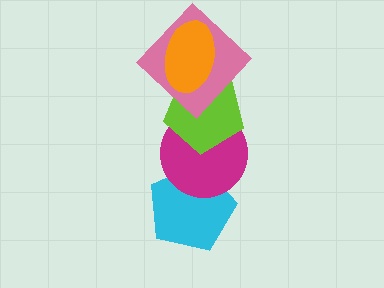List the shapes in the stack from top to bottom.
From top to bottom: the orange ellipse, the pink diamond, the lime pentagon, the magenta circle, the cyan pentagon.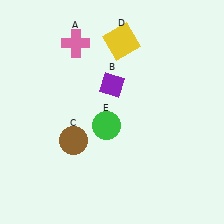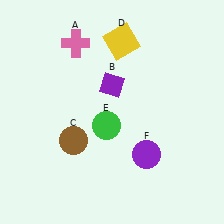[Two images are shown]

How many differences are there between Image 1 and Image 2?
There is 1 difference between the two images.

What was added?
A purple circle (F) was added in Image 2.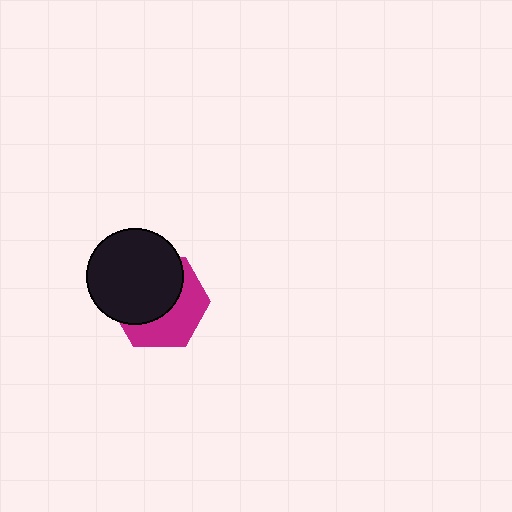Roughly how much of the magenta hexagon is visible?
A small part of it is visible (roughly 44%).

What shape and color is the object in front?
The object in front is a black circle.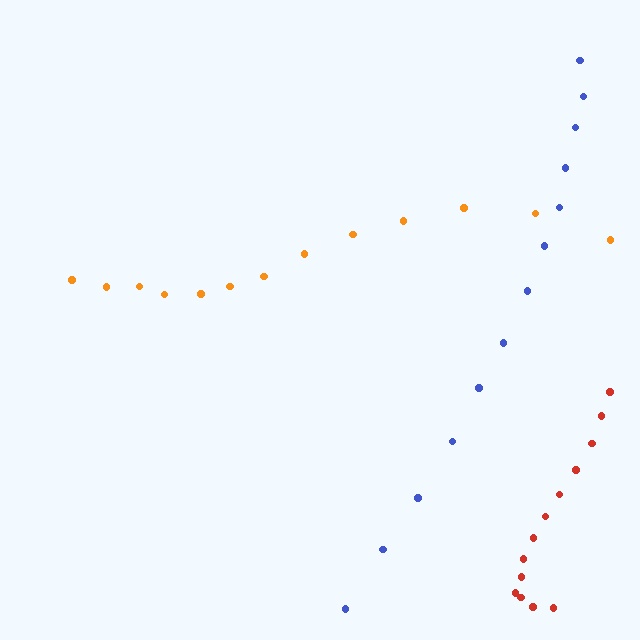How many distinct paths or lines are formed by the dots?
There are 3 distinct paths.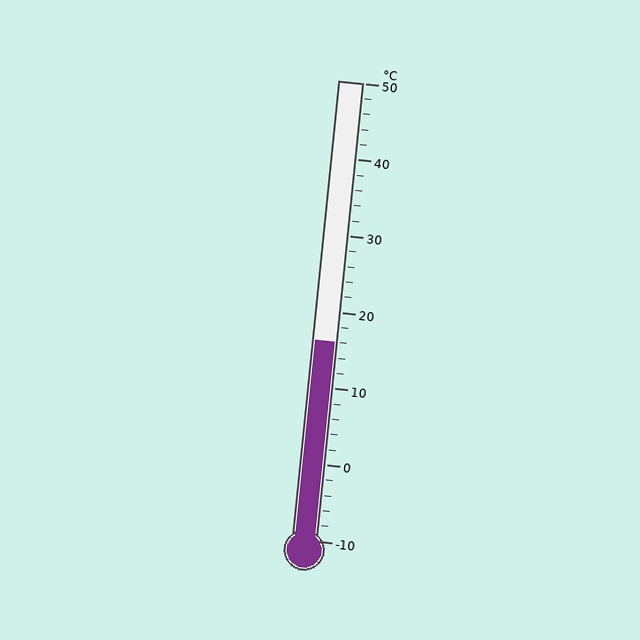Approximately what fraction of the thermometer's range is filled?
The thermometer is filled to approximately 45% of its range.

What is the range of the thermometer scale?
The thermometer scale ranges from -10°C to 50°C.